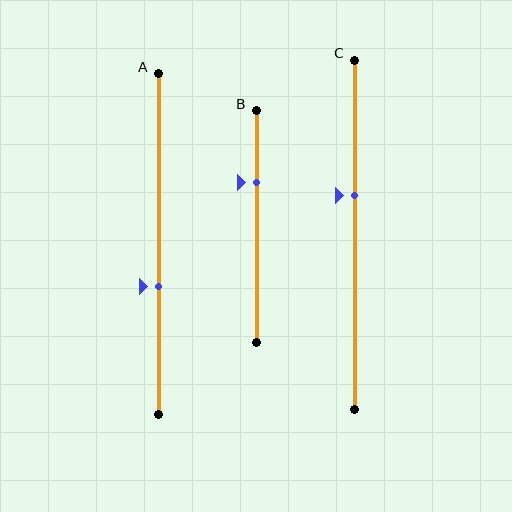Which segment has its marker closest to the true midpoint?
Segment C has its marker closest to the true midpoint.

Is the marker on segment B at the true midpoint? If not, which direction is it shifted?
No, the marker on segment B is shifted upward by about 19% of the segment length.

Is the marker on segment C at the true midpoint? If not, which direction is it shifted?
No, the marker on segment C is shifted upward by about 11% of the segment length.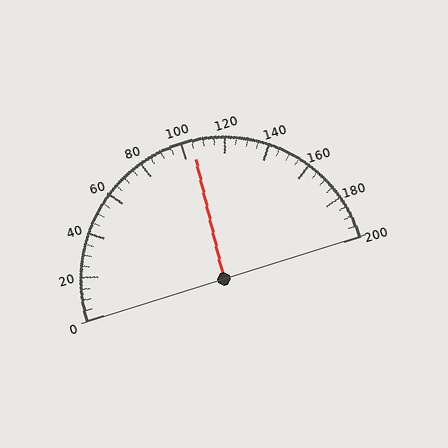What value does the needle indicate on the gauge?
The needle indicates approximately 105.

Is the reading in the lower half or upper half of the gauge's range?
The reading is in the upper half of the range (0 to 200).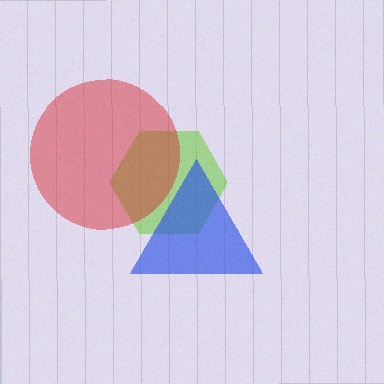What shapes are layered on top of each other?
The layered shapes are: a lime hexagon, a blue triangle, a red circle.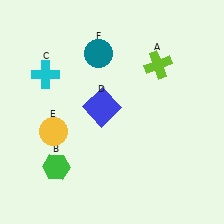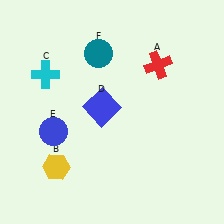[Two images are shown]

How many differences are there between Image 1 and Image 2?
There are 3 differences between the two images.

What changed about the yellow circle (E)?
In Image 1, E is yellow. In Image 2, it changed to blue.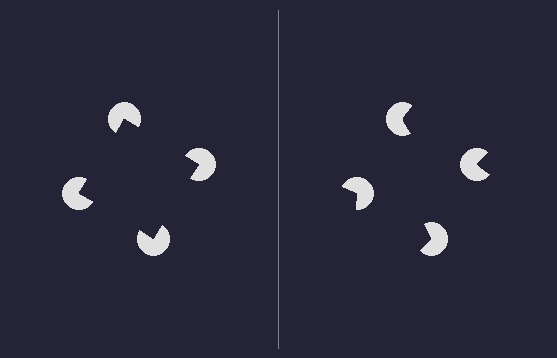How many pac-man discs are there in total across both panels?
8 — 4 on each side.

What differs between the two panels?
The pac-man discs are positioned identically on both sides; only the wedge orientations differ. On the left they align to a square; on the right they are misaligned.